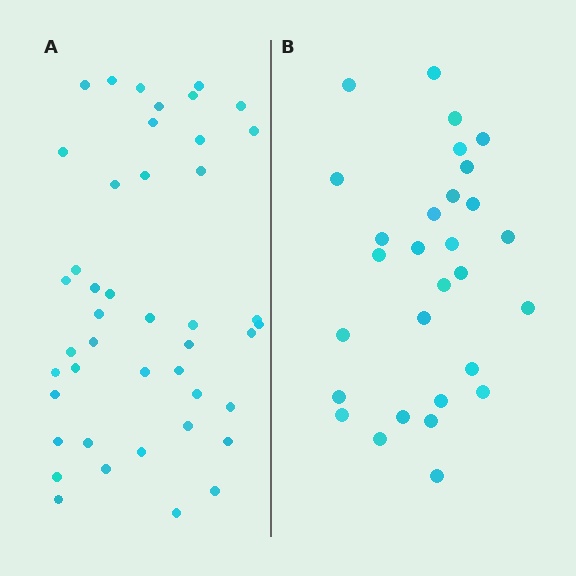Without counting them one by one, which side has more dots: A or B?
Region A (the left region) has more dots.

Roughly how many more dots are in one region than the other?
Region A has approximately 15 more dots than region B.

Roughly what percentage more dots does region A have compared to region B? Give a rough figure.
About 50% more.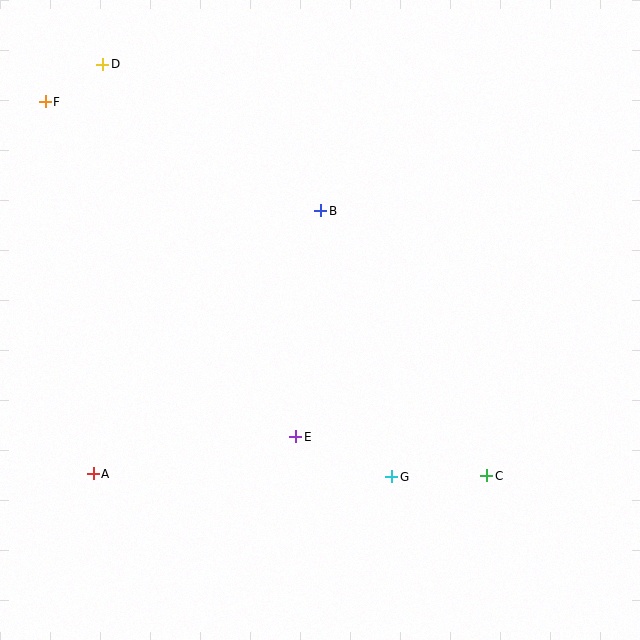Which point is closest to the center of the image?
Point B at (321, 211) is closest to the center.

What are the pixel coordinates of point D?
Point D is at (103, 64).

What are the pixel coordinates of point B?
Point B is at (321, 211).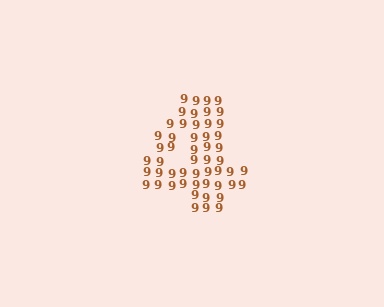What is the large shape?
The large shape is the digit 4.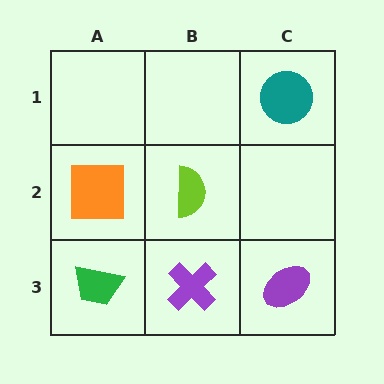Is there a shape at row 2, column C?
No, that cell is empty.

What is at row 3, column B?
A purple cross.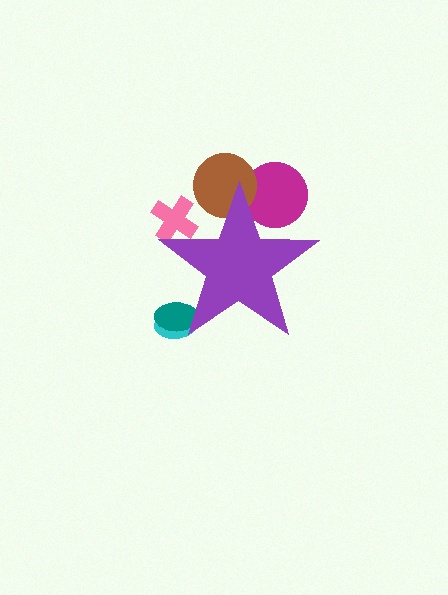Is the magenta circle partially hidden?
Yes, the magenta circle is partially hidden behind the purple star.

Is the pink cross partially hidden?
Yes, the pink cross is partially hidden behind the purple star.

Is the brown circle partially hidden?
Yes, the brown circle is partially hidden behind the purple star.